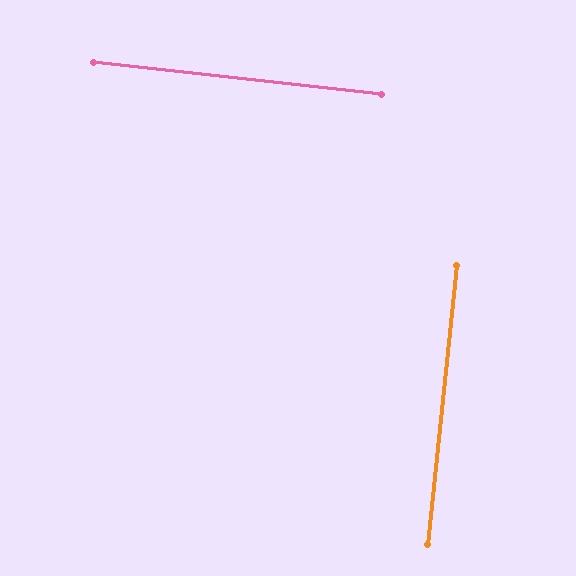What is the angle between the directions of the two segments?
Approximately 90 degrees.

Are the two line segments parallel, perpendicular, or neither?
Perpendicular — they meet at approximately 90°.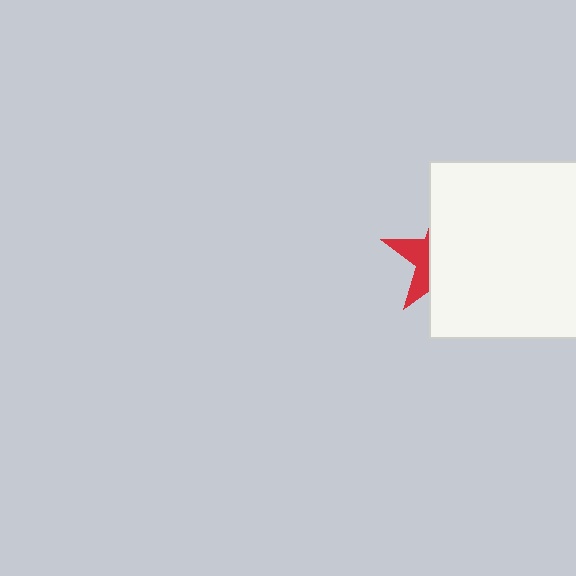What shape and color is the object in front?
The object in front is a white square.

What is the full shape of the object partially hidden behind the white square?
The partially hidden object is a red star.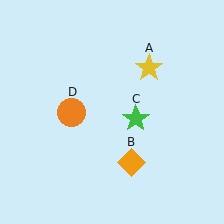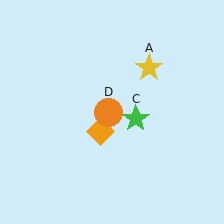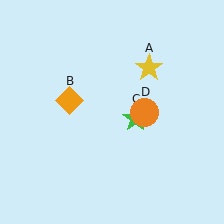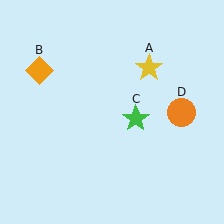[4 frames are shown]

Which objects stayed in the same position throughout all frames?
Yellow star (object A) and green star (object C) remained stationary.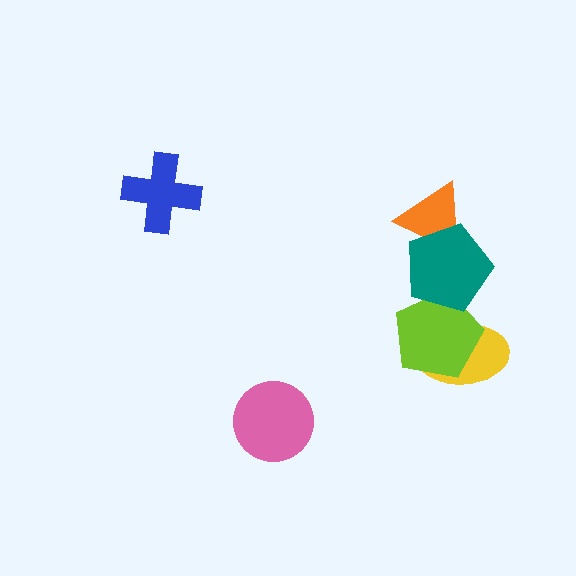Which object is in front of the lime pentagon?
The teal pentagon is in front of the lime pentagon.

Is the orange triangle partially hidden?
Yes, it is partially covered by another shape.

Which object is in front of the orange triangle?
The teal pentagon is in front of the orange triangle.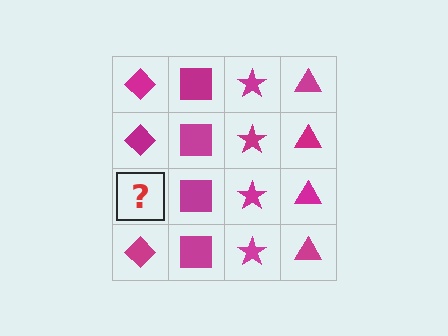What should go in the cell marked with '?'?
The missing cell should contain a magenta diamond.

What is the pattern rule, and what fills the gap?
The rule is that each column has a consistent shape. The gap should be filled with a magenta diamond.